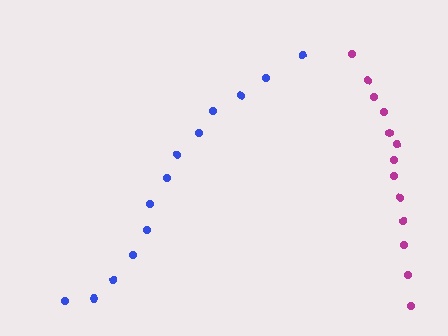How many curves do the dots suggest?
There are 2 distinct paths.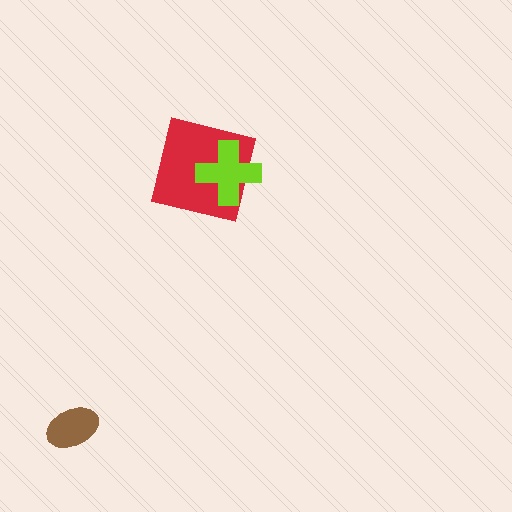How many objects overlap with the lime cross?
1 object overlaps with the lime cross.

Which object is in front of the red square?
The lime cross is in front of the red square.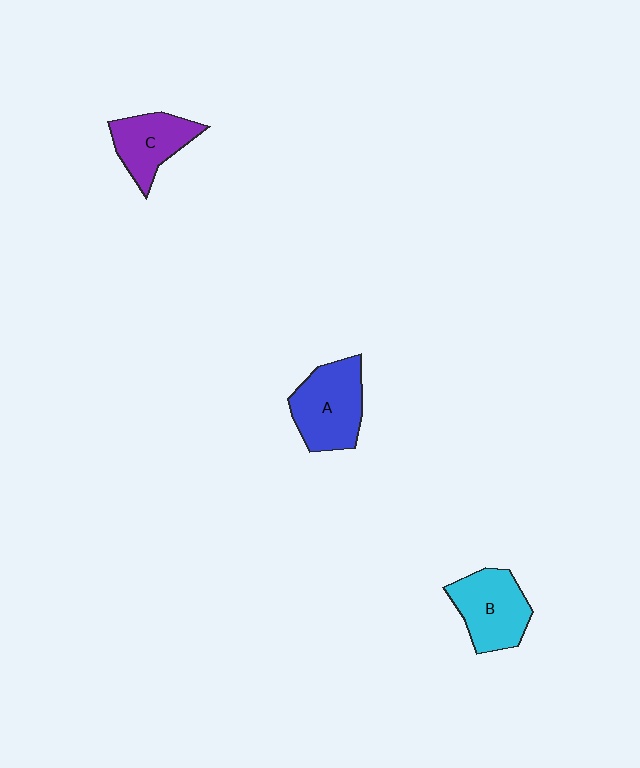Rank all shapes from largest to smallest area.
From largest to smallest: A (blue), B (cyan), C (purple).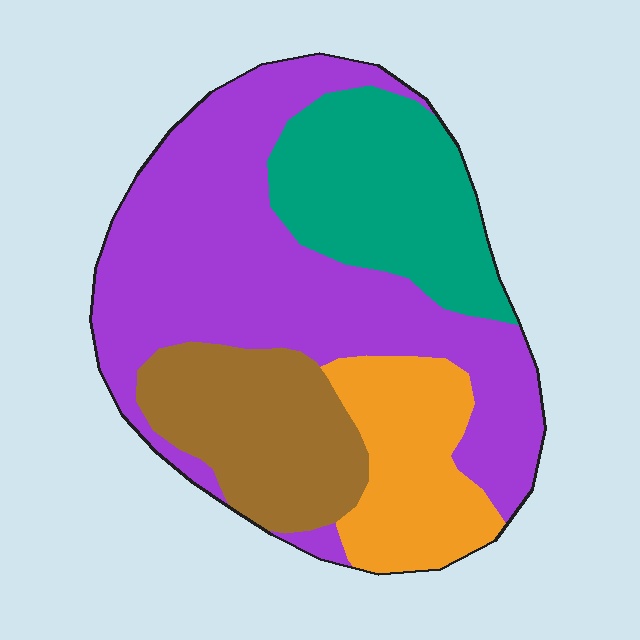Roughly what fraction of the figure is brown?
Brown takes up between a sixth and a third of the figure.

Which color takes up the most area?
Purple, at roughly 45%.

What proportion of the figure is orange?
Orange covers roughly 15% of the figure.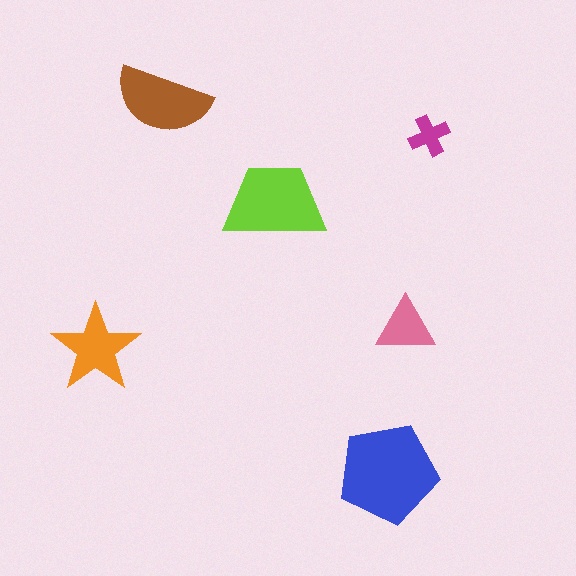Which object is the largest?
The blue pentagon.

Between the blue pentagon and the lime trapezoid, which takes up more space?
The blue pentagon.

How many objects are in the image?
There are 6 objects in the image.